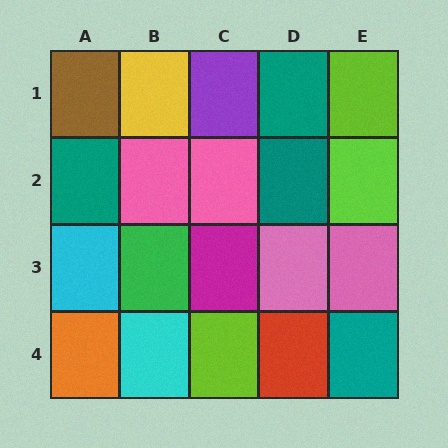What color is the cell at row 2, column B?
Pink.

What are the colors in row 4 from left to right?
Orange, cyan, lime, red, teal.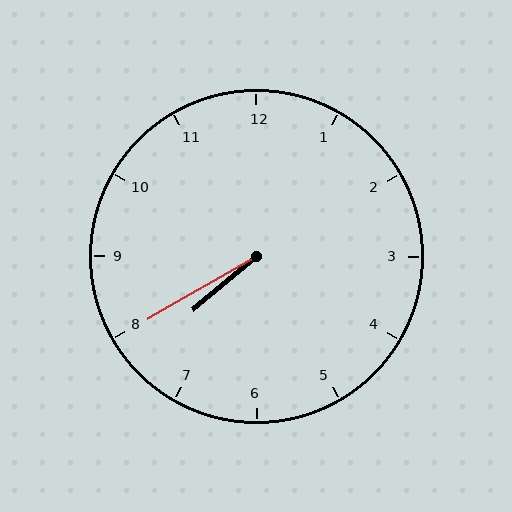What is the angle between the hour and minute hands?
Approximately 10 degrees.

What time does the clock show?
7:40.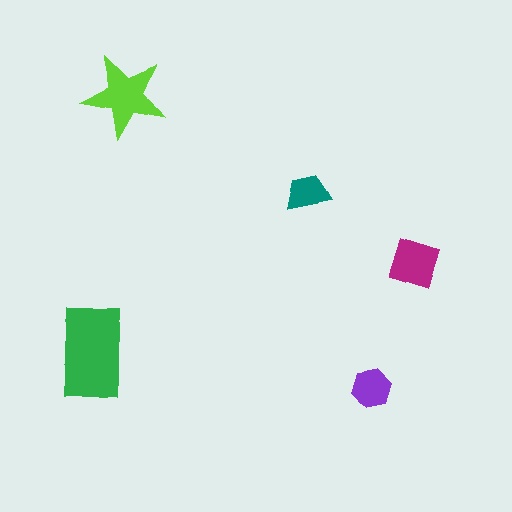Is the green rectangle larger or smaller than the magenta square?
Larger.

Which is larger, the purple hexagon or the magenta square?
The magenta square.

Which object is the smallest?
The teal trapezoid.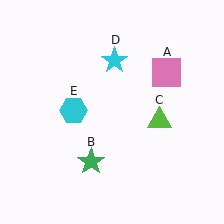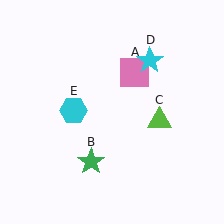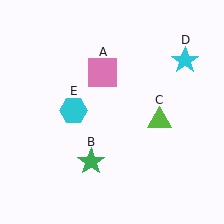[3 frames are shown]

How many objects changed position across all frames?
2 objects changed position: pink square (object A), cyan star (object D).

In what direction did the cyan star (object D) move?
The cyan star (object D) moved right.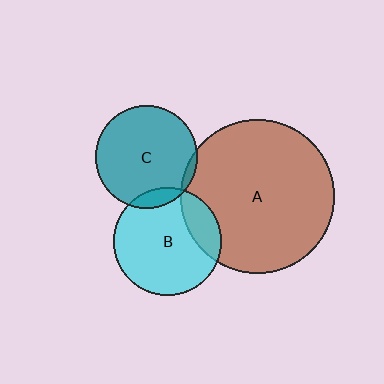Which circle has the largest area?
Circle A (brown).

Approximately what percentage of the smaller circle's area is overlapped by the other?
Approximately 10%.